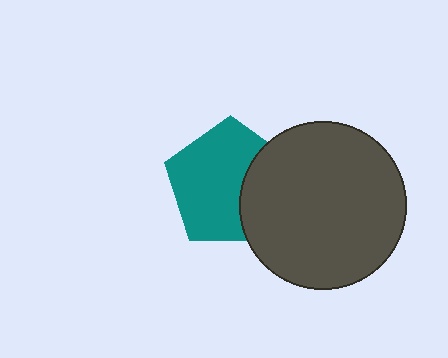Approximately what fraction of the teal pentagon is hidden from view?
Roughly 32% of the teal pentagon is hidden behind the dark gray circle.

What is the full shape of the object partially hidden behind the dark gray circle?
The partially hidden object is a teal pentagon.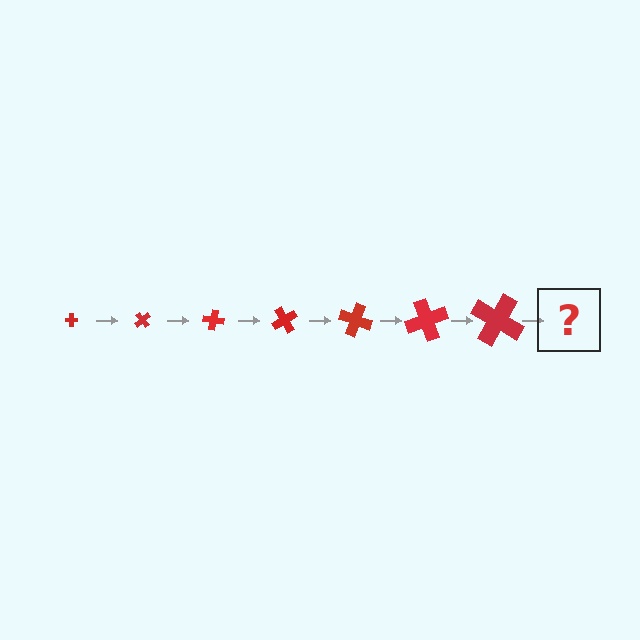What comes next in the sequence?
The next element should be a cross, larger than the previous one and rotated 350 degrees from the start.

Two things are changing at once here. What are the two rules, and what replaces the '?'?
The two rules are that the cross grows larger each step and it rotates 50 degrees each step. The '?' should be a cross, larger than the previous one and rotated 350 degrees from the start.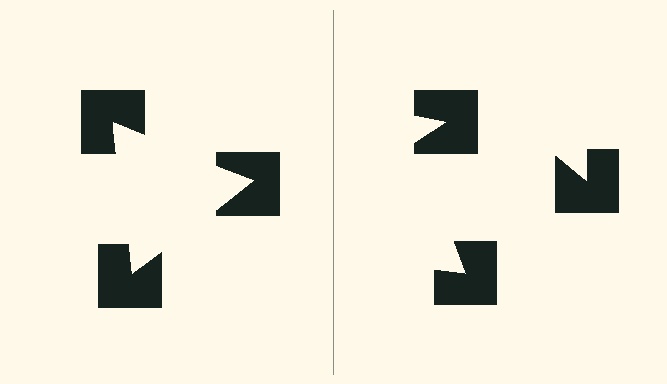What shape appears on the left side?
An illusory triangle.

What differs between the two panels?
The notched squares are positioned identically on both sides; only the wedge orientations differ. On the left they align to a triangle; on the right they are misaligned.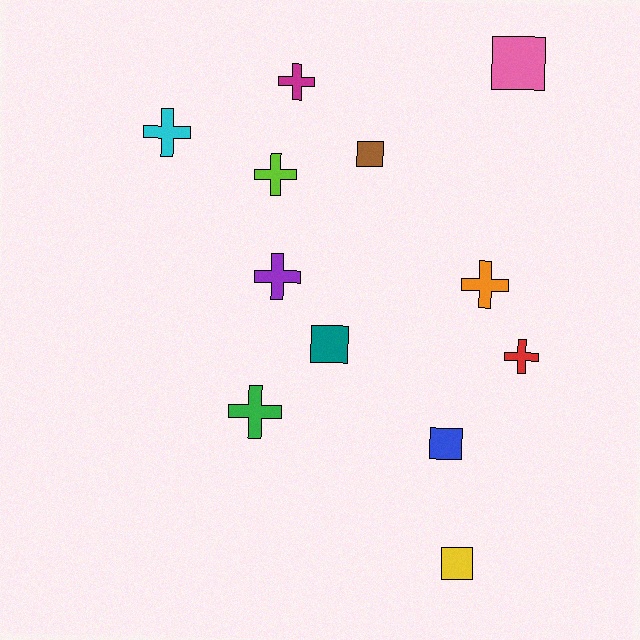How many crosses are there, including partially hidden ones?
There are 7 crosses.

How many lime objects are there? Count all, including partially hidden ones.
There is 1 lime object.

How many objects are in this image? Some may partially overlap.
There are 12 objects.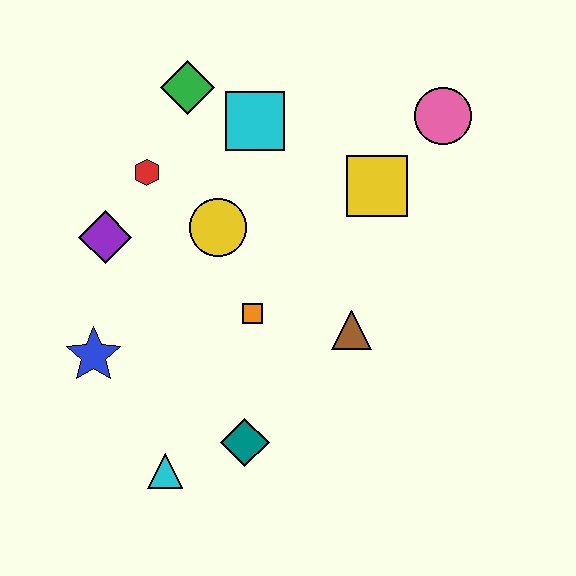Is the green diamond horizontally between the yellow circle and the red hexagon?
Yes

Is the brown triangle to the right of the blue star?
Yes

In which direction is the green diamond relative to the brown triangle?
The green diamond is above the brown triangle.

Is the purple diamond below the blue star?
No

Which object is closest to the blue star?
The purple diamond is closest to the blue star.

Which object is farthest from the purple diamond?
The pink circle is farthest from the purple diamond.